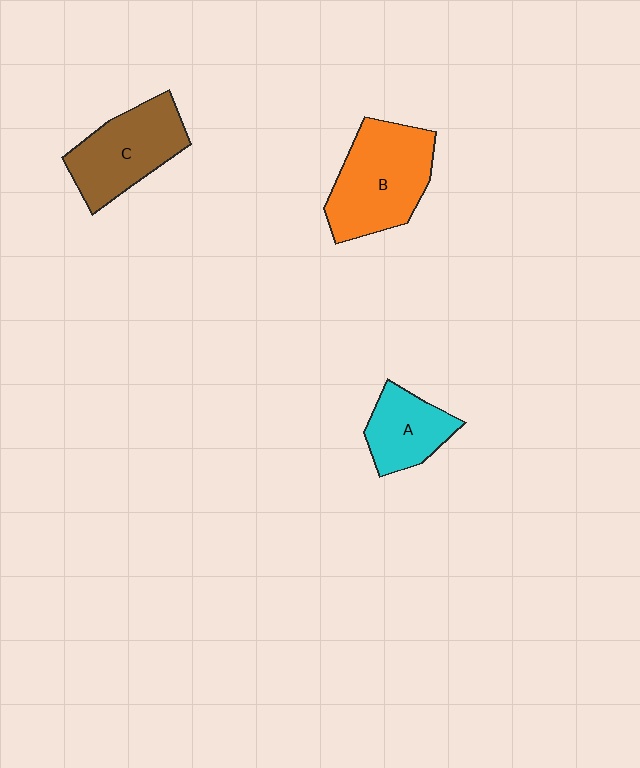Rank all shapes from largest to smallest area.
From largest to smallest: B (orange), C (brown), A (cyan).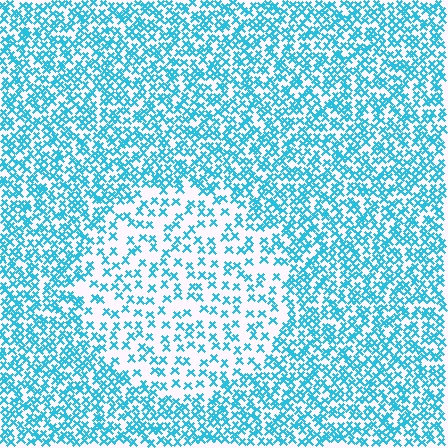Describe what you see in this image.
The image contains small cyan elements arranged at two different densities. A circle-shaped region is visible where the elements are less densely packed than the surrounding area.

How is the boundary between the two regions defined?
The boundary is defined by a change in element density (approximately 2.2x ratio). All elements are the same color, size, and shape.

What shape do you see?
I see a circle.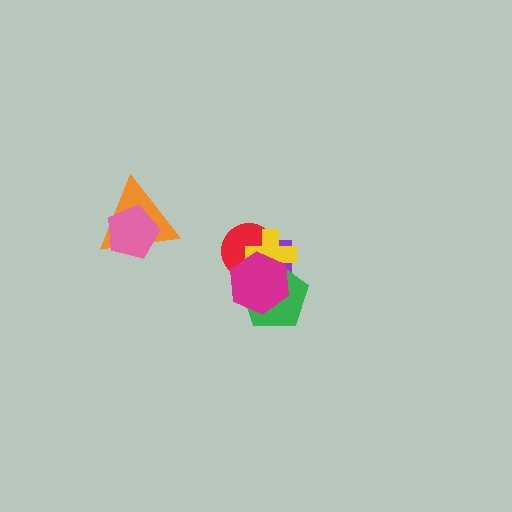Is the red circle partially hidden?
Yes, it is partially covered by another shape.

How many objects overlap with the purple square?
4 objects overlap with the purple square.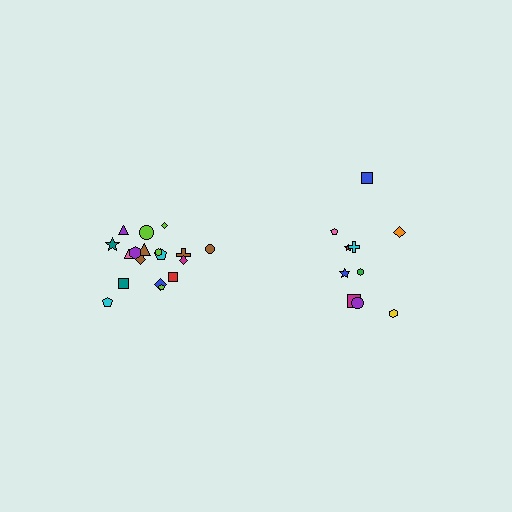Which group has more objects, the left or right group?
The left group.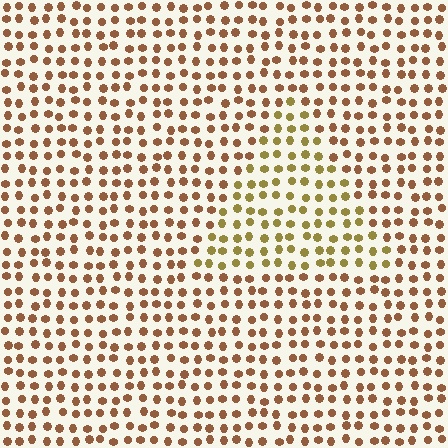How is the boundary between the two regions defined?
The boundary is defined purely by a slight shift in hue (about 31 degrees). Spacing, size, and orientation are identical on both sides.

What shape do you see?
I see a triangle.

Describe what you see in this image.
The image is filled with small brown elements in a uniform arrangement. A triangle-shaped region is visible where the elements are tinted to a slightly different hue, forming a subtle color boundary.